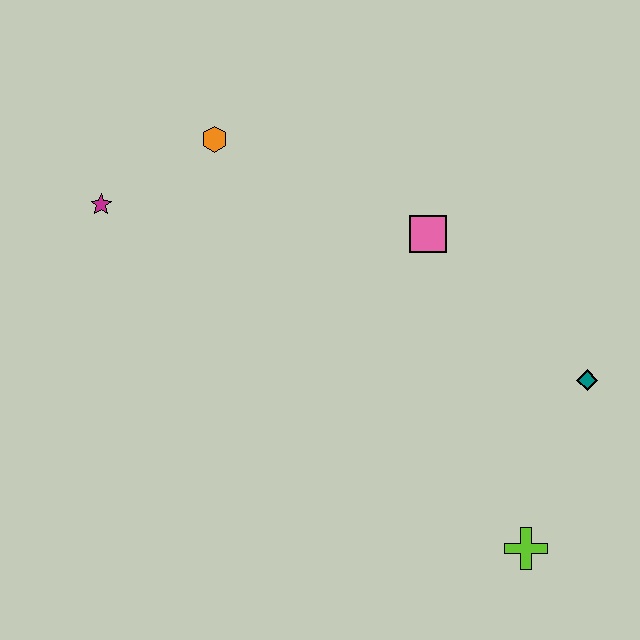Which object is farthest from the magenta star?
The lime cross is farthest from the magenta star.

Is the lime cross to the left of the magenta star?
No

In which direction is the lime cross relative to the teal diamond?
The lime cross is below the teal diamond.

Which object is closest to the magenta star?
The orange hexagon is closest to the magenta star.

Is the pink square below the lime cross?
No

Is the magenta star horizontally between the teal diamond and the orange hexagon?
No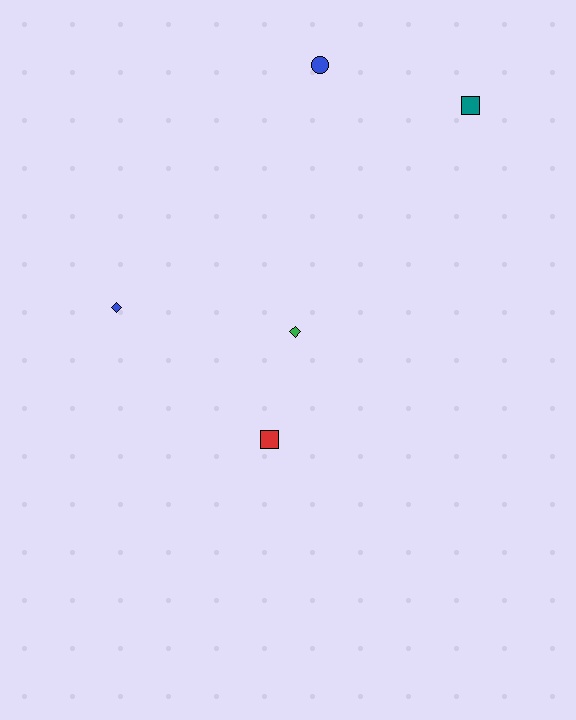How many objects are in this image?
There are 5 objects.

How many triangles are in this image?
There are no triangles.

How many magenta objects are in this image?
There are no magenta objects.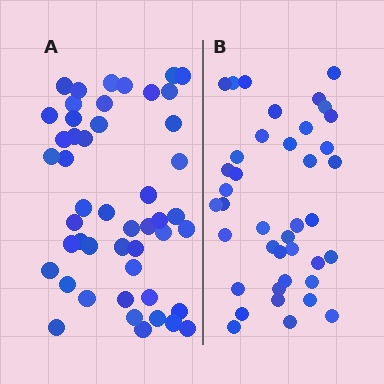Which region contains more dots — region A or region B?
Region A (the left region) has more dots.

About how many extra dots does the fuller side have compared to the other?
Region A has roughly 8 or so more dots than region B.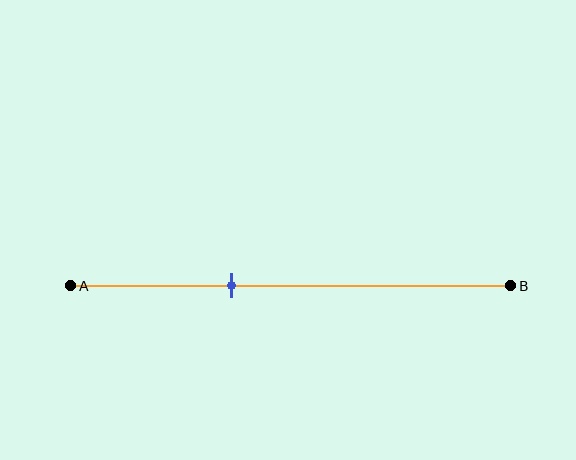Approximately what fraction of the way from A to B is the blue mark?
The blue mark is approximately 35% of the way from A to B.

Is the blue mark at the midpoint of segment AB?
No, the mark is at about 35% from A, not at the 50% midpoint.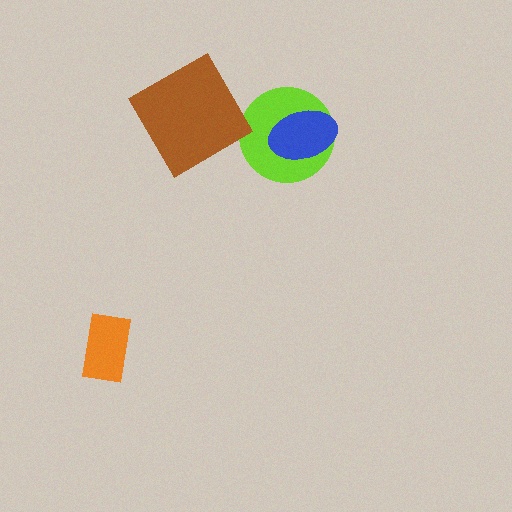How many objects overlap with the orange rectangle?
0 objects overlap with the orange rectangle.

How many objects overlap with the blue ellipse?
1 object overlaps with the blue ellipse.